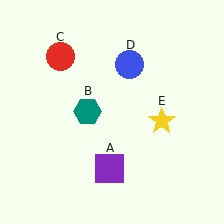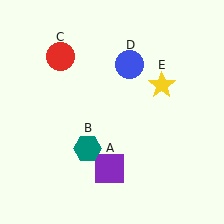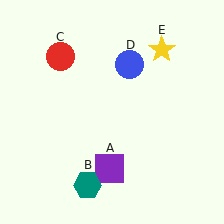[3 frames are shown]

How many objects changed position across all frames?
2 objects changed position: teal hexagon (object B), yellow star (object E).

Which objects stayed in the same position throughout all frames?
Purple square (object A) and red circle (object C) and blue circle (object D) remained stationary.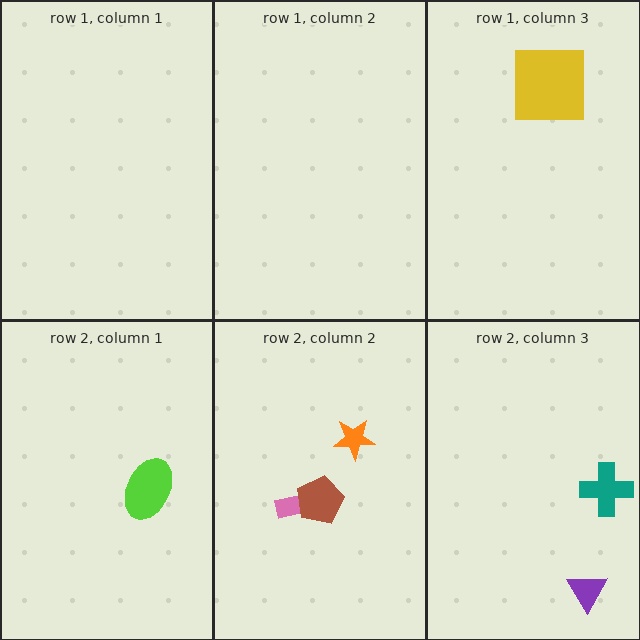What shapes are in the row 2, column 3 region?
The purple triangle, the teal cross.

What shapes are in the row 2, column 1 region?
The lime ellipse.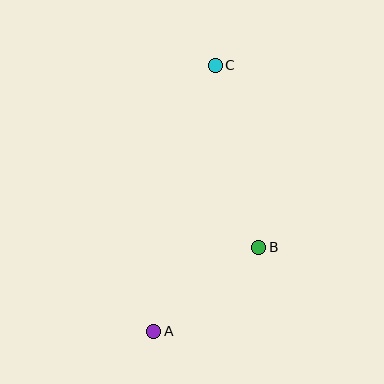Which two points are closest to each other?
Points A and B are closest to each other.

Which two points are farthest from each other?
Points A and C are farthest from each other.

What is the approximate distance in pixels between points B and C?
The distance between B and C is approximately 187 pixels.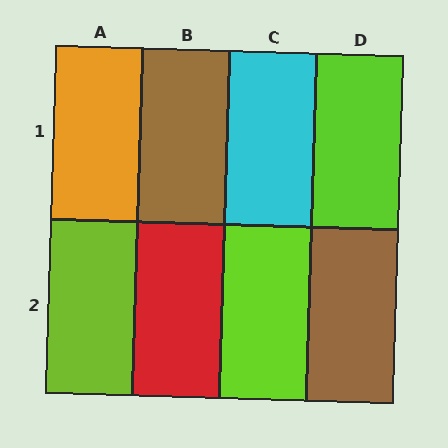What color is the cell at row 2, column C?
Lime.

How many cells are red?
1 cell is red.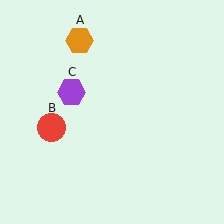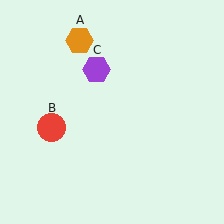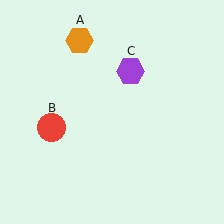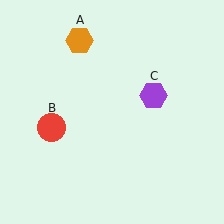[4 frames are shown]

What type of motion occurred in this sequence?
The purple hexagon (object C) rotated clockwise around the center of the scene.